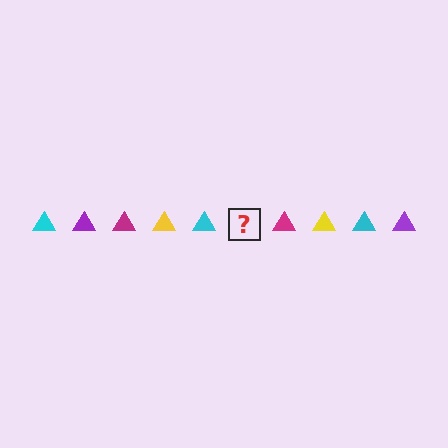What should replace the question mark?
The question mark should be replaced with a purple triangle.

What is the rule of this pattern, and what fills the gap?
The rule is that the pattern cycles through cyan, purple, magenta, yellow triangles. The gap should be filled with a purple triangle.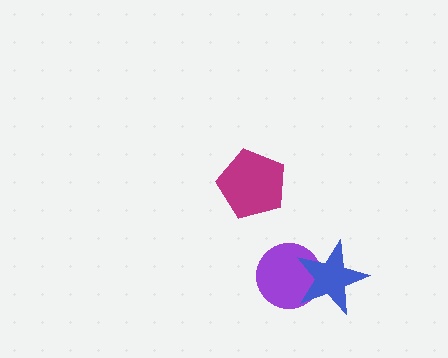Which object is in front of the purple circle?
The blue star is in front of the purple circle.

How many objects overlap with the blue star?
1 object overlaps with the blue star.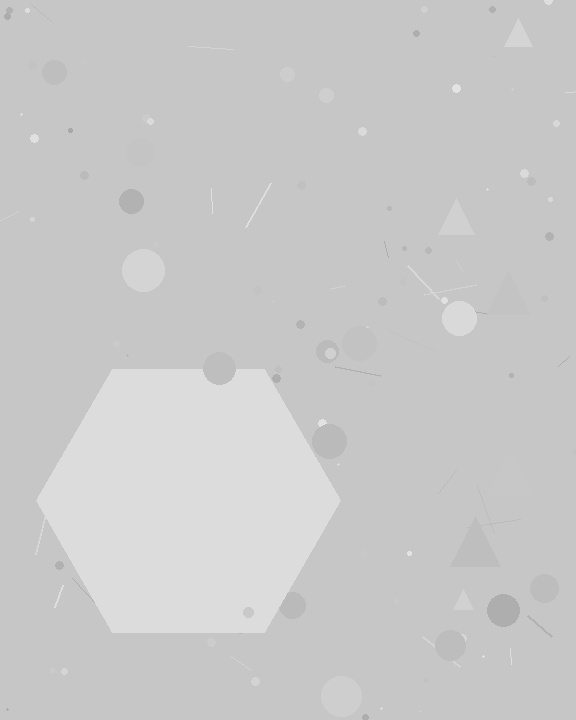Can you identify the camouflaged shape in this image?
The camouflaged shape is a hexagon.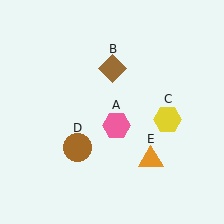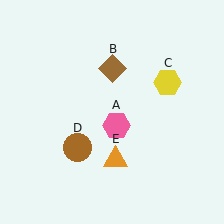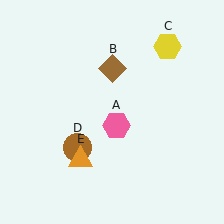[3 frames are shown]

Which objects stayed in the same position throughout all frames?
Pink hexagon (object A) and brown diamond (object B) and brown circle (object D) remained stationary.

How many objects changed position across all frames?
2 objects changed position: yellow hexagon (object C), orange triangle (object E).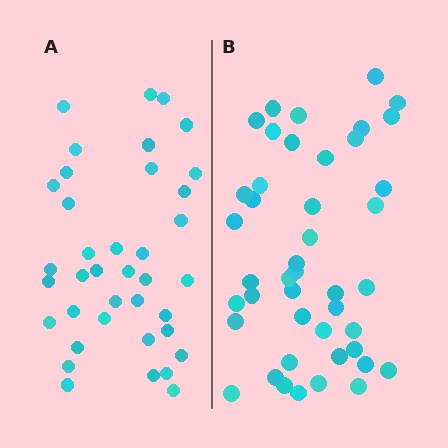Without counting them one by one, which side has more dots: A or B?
Region B (the right region) has more dots.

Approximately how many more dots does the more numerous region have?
Region B has about 6 more dots than region A.